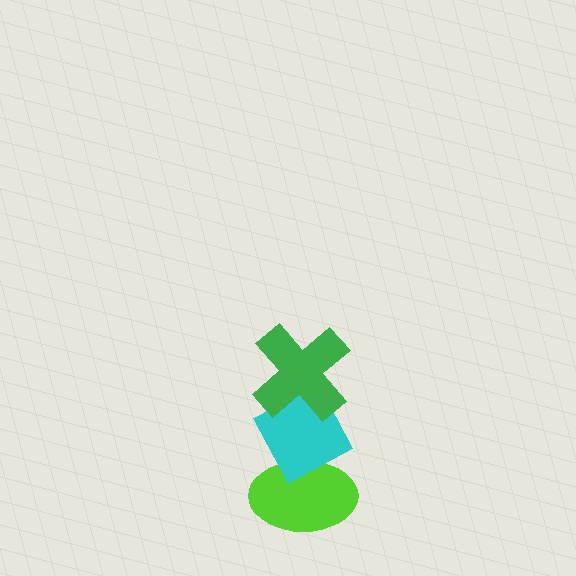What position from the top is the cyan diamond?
The cyan diamond is 2nd from the top.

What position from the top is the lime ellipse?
The lime ellipse is 3rd from the top.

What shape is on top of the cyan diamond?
The green cross is on top of the cyan diamond.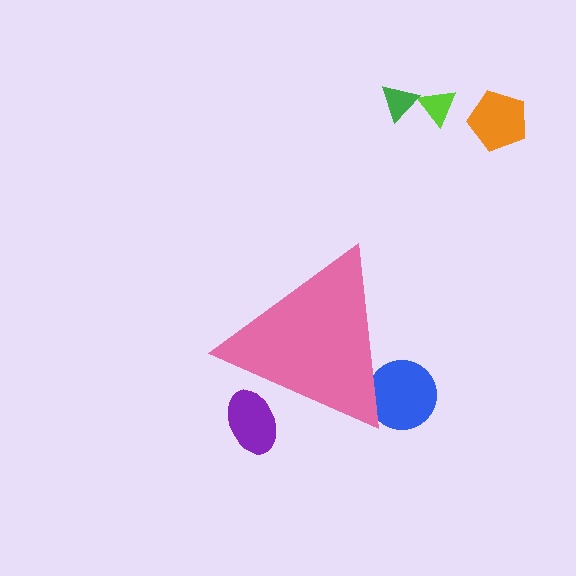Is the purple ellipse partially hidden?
Yes, the purple ellipse is partially hidden behind the pink triangle.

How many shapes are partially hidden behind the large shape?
2 shapes are partially hidden.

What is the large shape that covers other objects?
A pink triangle.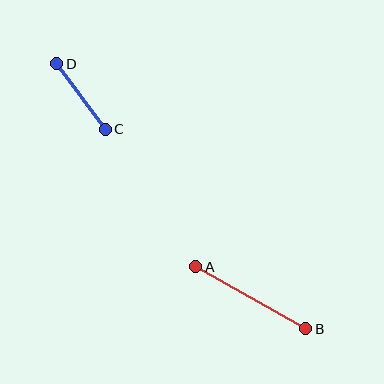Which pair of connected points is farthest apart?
Points A and B are farthest apart.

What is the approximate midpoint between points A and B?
The midpoint is at approximately (251, 298) pixels.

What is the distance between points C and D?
The distance is approximately 81 pixels.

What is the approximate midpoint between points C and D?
The midpoint is at approximately (81, 96) pixels.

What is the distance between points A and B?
The distance is approximately 126 pixels.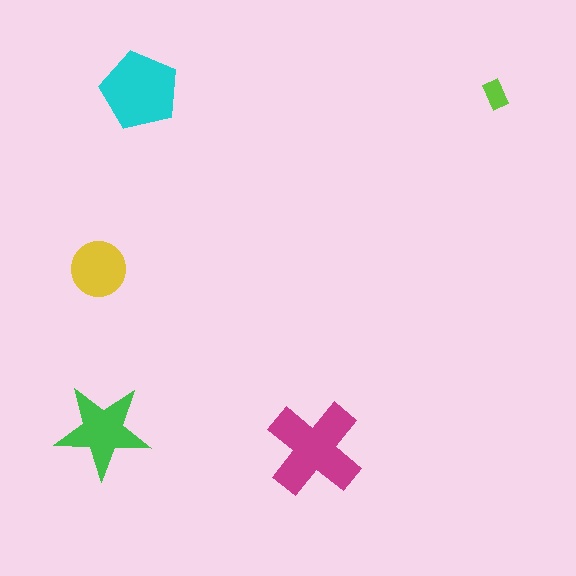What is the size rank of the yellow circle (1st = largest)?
4th.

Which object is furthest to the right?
The lime rectangle is rightmost.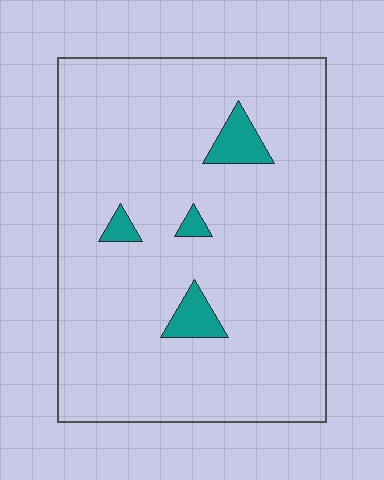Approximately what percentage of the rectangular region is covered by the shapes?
Approximately 5%.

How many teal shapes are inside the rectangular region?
4.